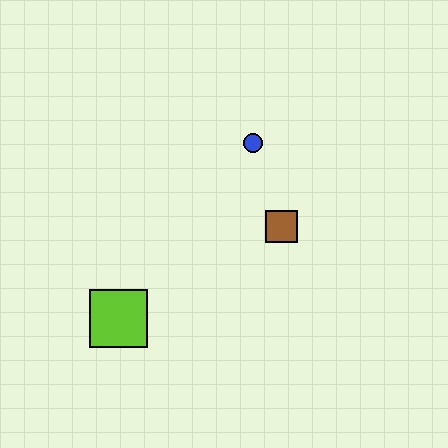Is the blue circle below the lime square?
No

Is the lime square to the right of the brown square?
No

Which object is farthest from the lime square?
The blue circle is farthest from the lime square.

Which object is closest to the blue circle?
The brown square is closest to the blue circle.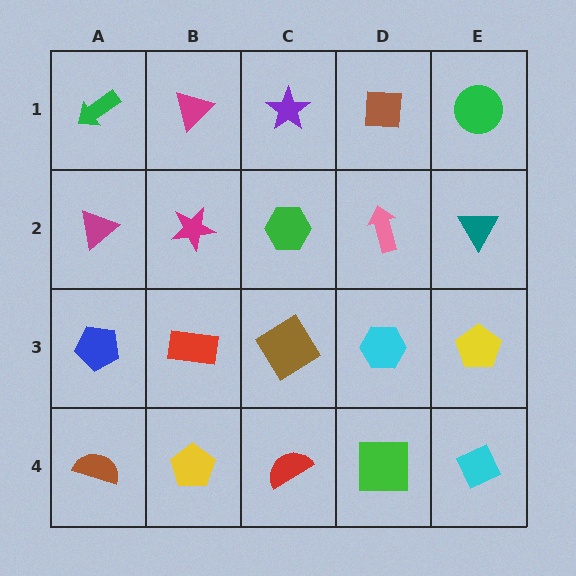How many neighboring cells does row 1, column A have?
2.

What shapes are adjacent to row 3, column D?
A pink arrow (row 2, column D), a green square (row 4, column D), a brown diamond (row 3, column C), a yellow pentagon (row 3, column E).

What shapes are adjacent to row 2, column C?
A purple star (row 1, column C), a brown diamond (row 3, column C), a magenta star (row 2, column B), a pink arrow (row 2, column D).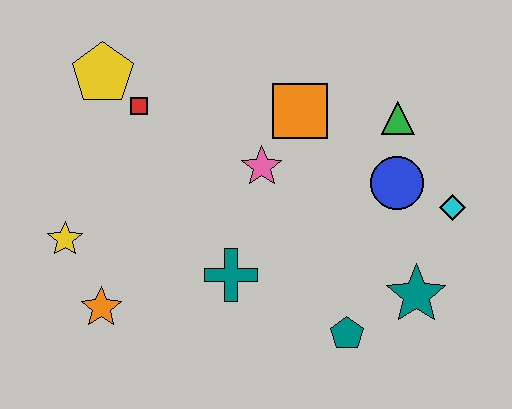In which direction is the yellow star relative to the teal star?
The yellow star is to the left of the teal star.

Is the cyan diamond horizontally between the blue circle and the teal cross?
No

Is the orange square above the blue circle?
Yes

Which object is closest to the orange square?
The pink star is closest to the orange square.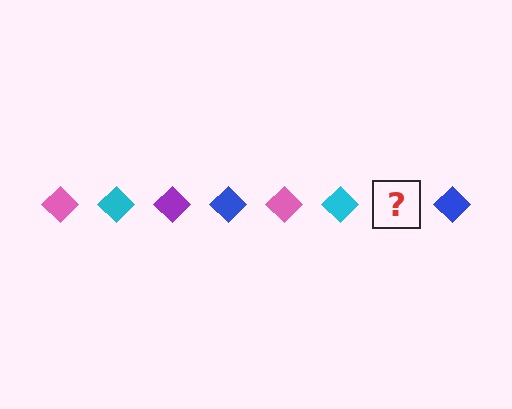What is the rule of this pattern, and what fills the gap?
The rule is that the pattern cycles through pink, cyan, purple, blue diamonds. The gap should be filled with a purple diamond.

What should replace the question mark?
The question mark should be replaced with a purple diamond.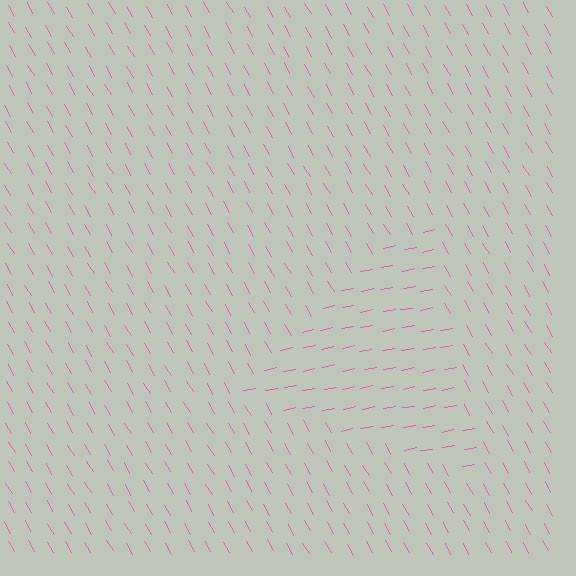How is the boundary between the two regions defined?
The boundary is defined purely by a change in line orientation (approximately 72 degrees difference). All lines are the same color and thickness.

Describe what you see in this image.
The image is filled with small pink line segments. A triangle region in the image has lines oriented differently from the surrounding lines, creating a visible texture boundary.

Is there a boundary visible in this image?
Yes, there is a texture boundary formed by a change in line orientation.